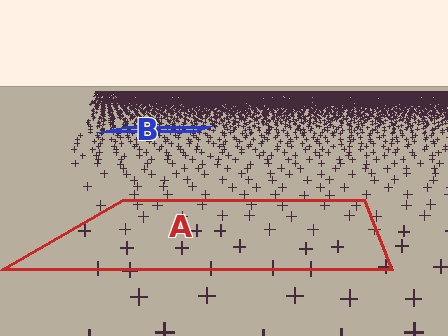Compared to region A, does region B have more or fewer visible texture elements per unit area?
Region B has more texture elements per unit area — they are packed more densely because it is farther away.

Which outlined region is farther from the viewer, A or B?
Region B is farther from the viewer — the texture elements inside it appear smaller and more densely packed.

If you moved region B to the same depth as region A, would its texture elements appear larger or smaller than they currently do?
They would appear larger. At a closer depth, the same texture elements are projected at a bigger on-screen size.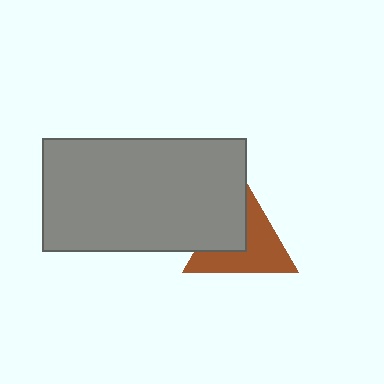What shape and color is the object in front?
The object in front is a gray rectangle.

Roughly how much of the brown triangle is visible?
About half of it is visible (roughly 61%).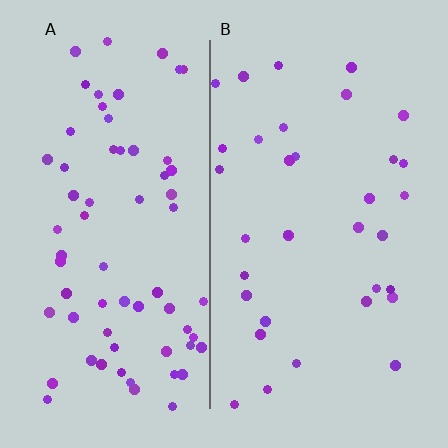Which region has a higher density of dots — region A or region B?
A (the left).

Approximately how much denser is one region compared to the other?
Approximately 2.0× — region A over region B.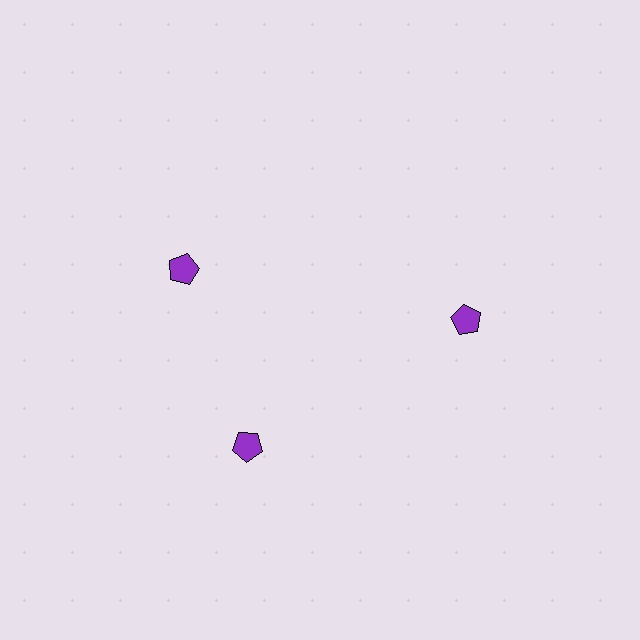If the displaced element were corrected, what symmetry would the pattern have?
It would have 3-fold rotational symmetry — the pattern would map onto itself every 120 degrees.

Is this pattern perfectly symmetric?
No. The 3 purple pentagons are arranged in a ring, but one element near the 11 o'clock position is rotated out of alignment along the ring, breaking the 3-fold rotational symmetry.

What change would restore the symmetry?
The symmetry would be restored by rotating it back into even spacing with its neighbors so that all 3 pentagons sit at equal angles and equal distance from the center.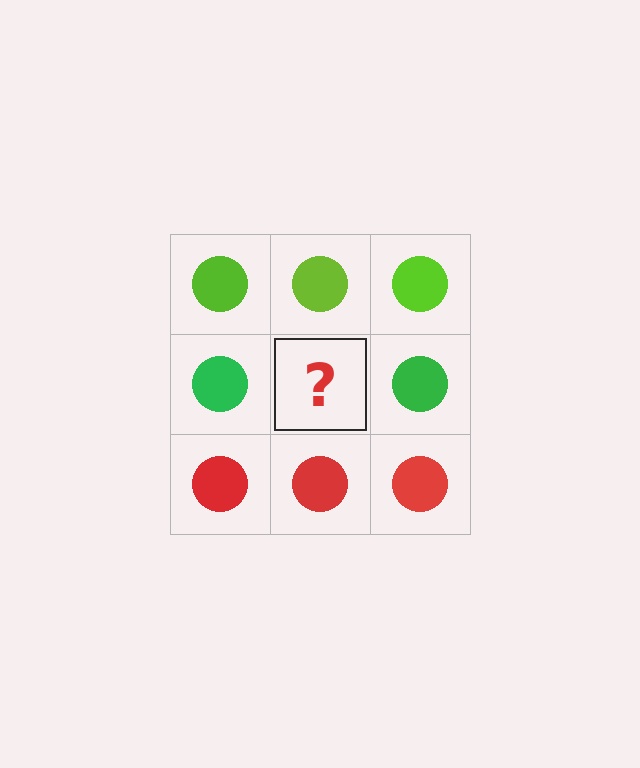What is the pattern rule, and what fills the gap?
The rule is that each row has a consistent color. The gap should be filled with a green circle.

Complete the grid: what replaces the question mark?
The question mark should be replaced with a green circle.